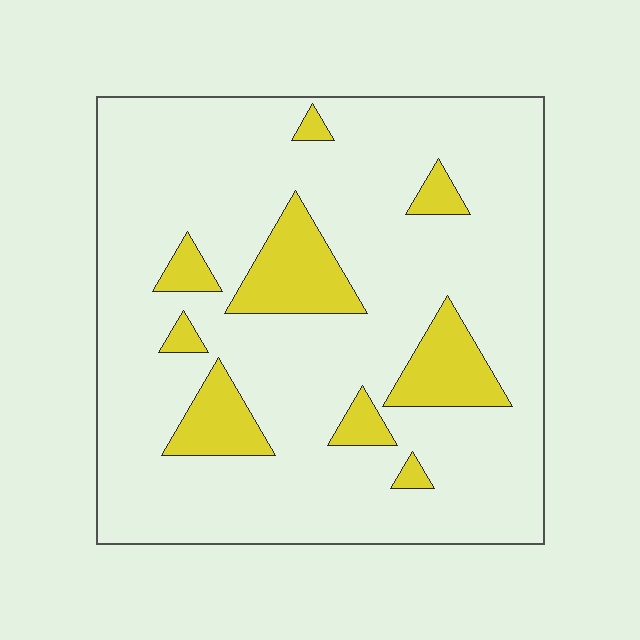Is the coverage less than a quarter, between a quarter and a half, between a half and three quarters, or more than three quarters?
Less than a quarter.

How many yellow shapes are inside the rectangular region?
9.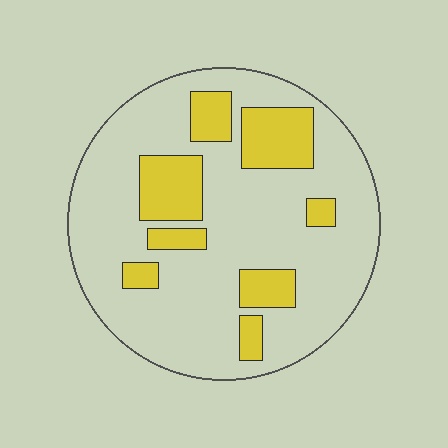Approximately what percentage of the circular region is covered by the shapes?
Approximately 20%.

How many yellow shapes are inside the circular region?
8.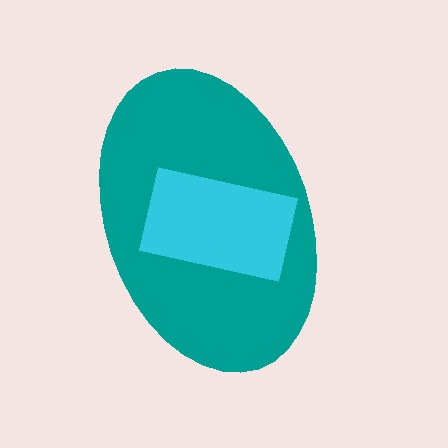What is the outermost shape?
The teal ellipse.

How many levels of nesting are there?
2.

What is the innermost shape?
The cyan rectangle.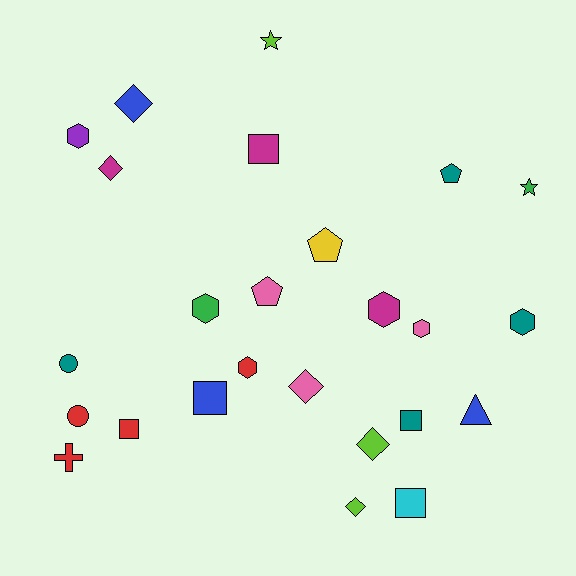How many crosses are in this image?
There is 1 cross.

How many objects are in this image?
There are 25 objects.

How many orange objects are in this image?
There are no orange objects.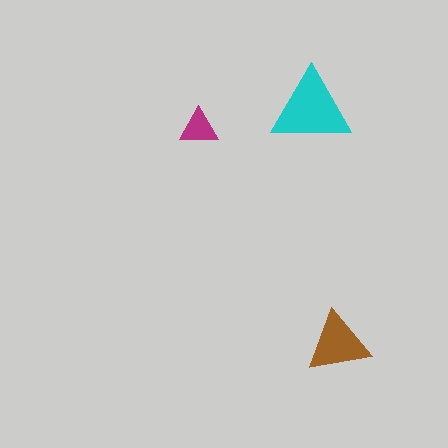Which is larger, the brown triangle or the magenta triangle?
The brown one.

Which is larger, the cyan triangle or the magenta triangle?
The cyan one.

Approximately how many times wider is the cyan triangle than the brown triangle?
About 1.5 times wider.